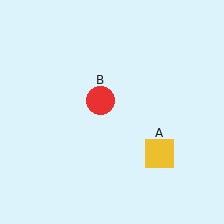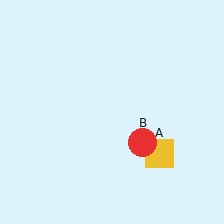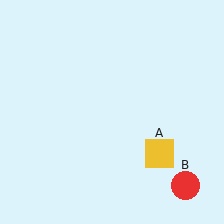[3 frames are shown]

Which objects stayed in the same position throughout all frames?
Yellow square (object A) remained stationary.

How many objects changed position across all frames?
1 object changed position: red circle (object B).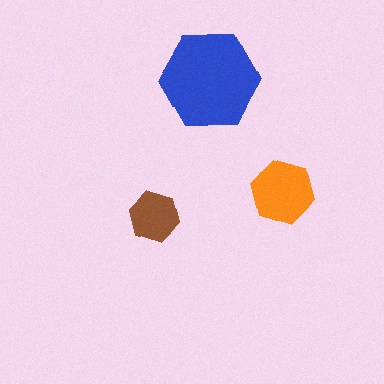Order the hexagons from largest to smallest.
the blue one, the orange one, the brown one.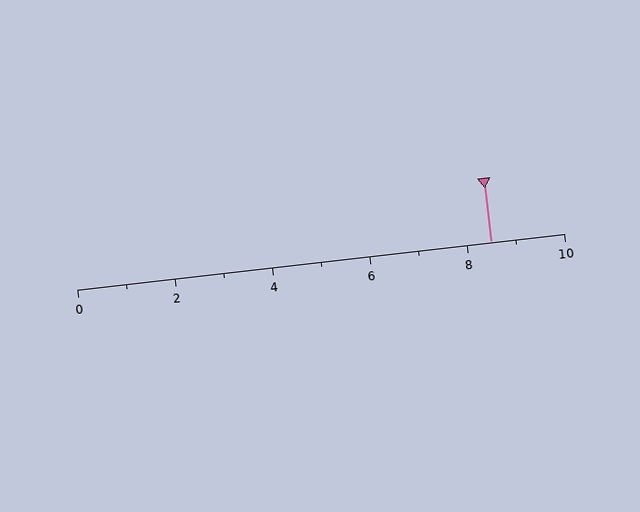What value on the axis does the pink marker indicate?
The marker indicates approximately 8.5.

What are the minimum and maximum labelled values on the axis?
The axis runs from 0 to 10.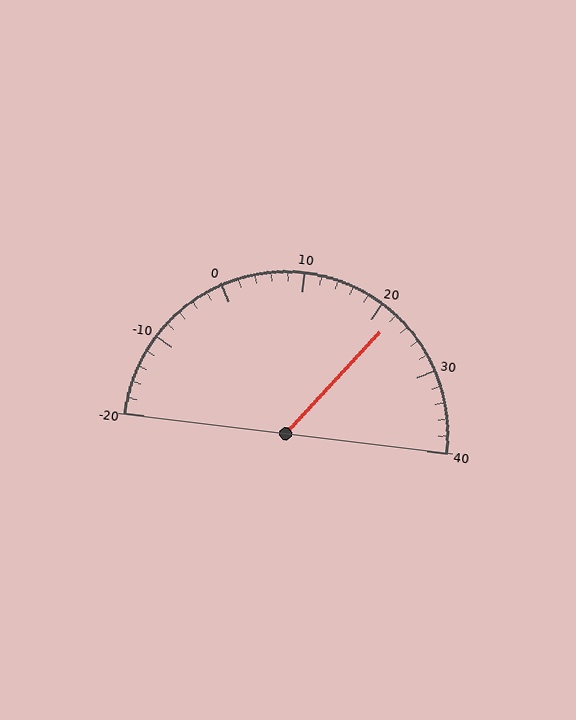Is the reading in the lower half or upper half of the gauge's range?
The reading is in the upper half of the range (-20 to 40).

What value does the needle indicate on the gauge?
The needle indicates approximately 22.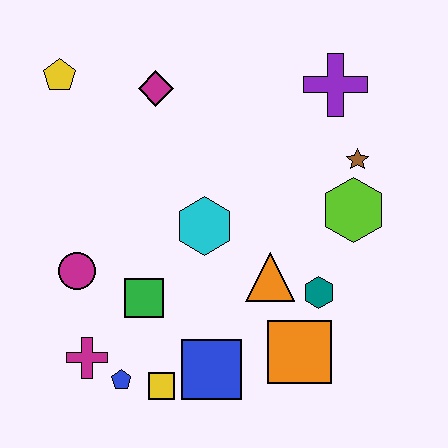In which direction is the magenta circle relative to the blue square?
The magenta circle is to the left of the blue square.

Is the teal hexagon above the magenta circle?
No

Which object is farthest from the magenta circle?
The purple cross is farthest from the magenta circle.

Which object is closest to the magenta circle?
The green square is closest to the magenta circle.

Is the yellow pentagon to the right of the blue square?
No